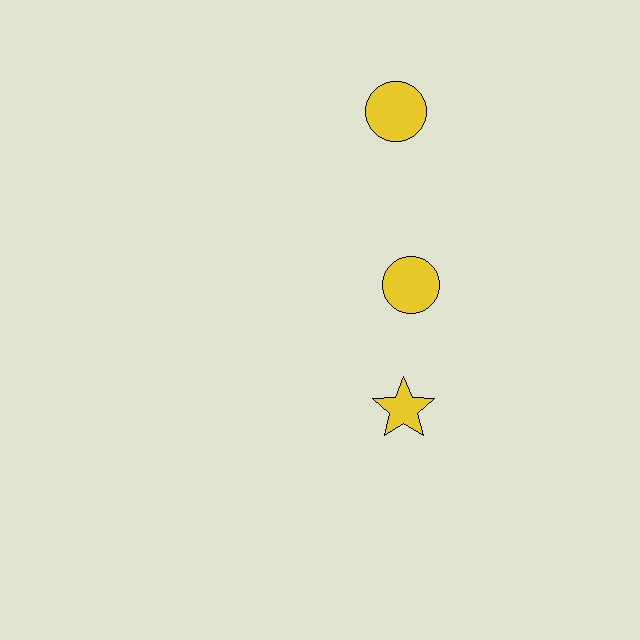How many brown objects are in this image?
There are no brown objects.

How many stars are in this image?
There is 1 star.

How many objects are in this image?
There are 3 objects.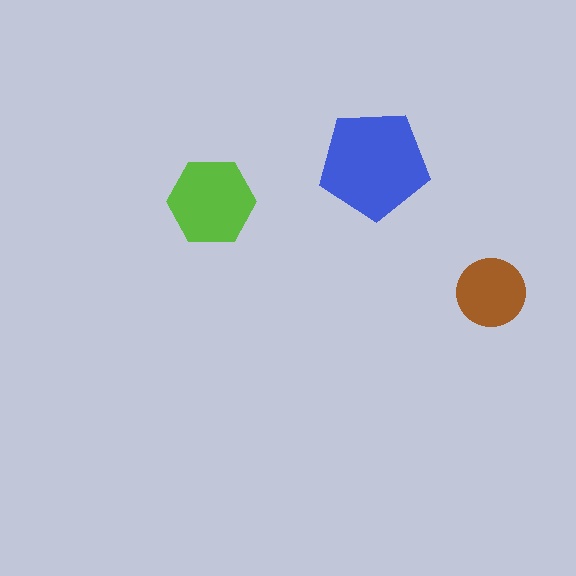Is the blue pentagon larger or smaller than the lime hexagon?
Larger.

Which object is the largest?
The blue pentagon.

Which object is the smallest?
The brown circle.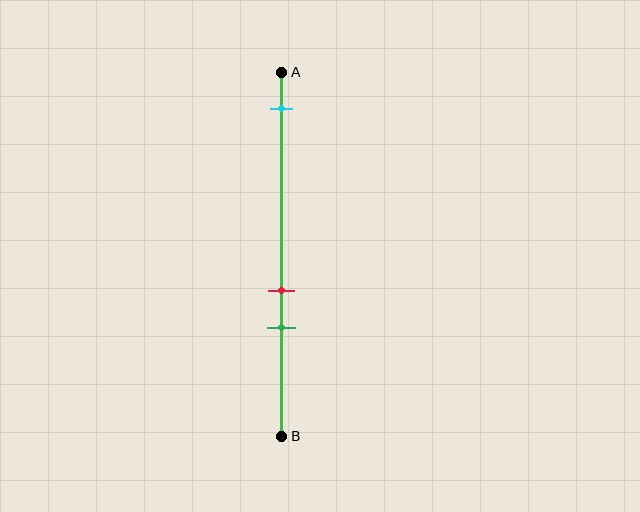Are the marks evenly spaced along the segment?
No, the marks are not evenly spaced.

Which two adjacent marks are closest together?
The red and green marks are the closest adjacent pair.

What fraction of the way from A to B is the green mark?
The green mark is approximately 70% (0.7) of the way from A to B.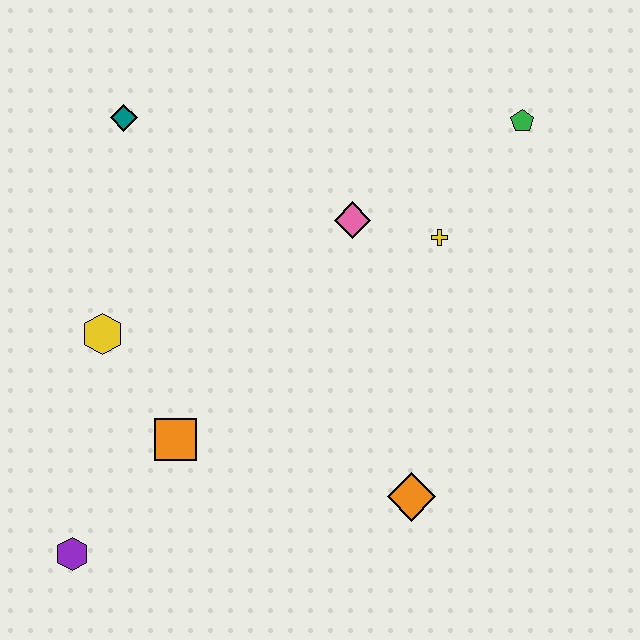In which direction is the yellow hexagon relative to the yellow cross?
The yellow hexagon is to the left of the yellow cross.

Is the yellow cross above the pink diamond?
No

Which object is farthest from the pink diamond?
The purple hexagon is farthest from the pink diamond.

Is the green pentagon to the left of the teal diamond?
No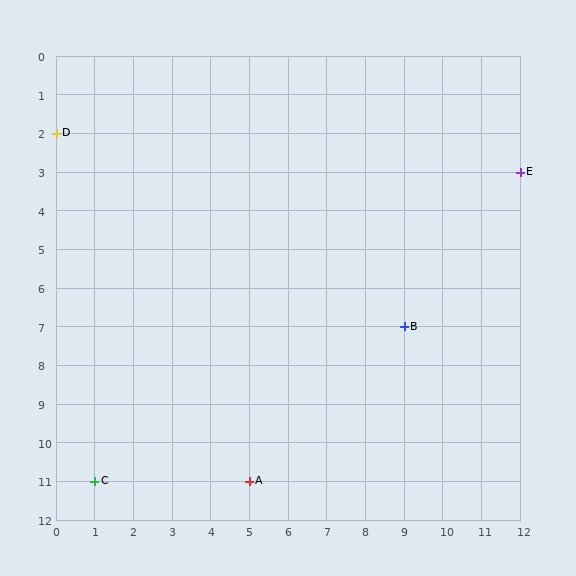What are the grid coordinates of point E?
Point E is at grid coordinates (12, 3).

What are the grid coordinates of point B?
Point B is at grid coordinates (9, 7).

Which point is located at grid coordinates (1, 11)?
Point C is at (1, 11).